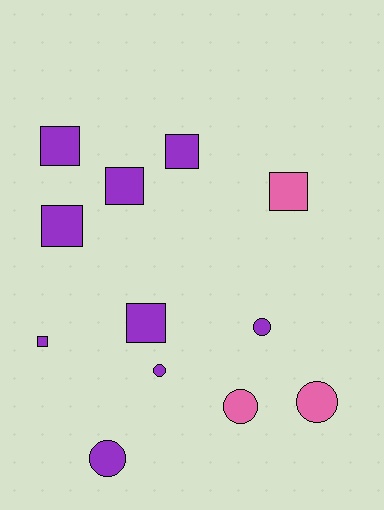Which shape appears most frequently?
Square, with 7 objects.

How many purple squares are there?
There are 6 purple squares.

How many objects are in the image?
There are 12 objects.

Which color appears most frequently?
Purple, with 9 objects.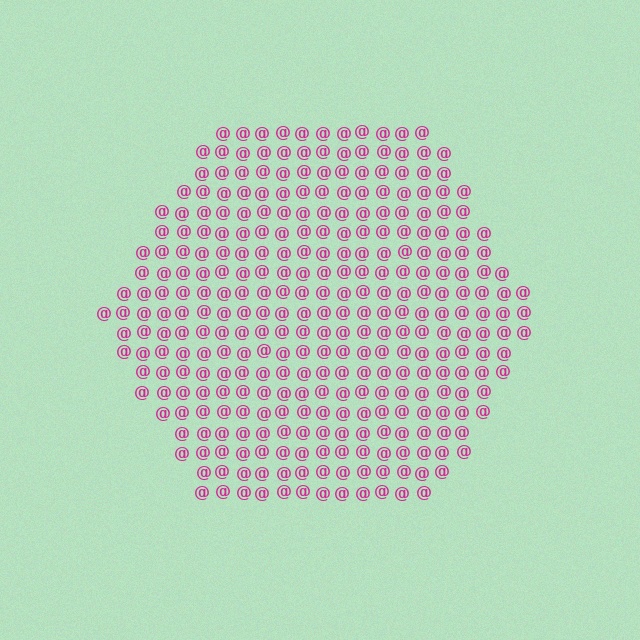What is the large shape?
The large shape is a hexagon.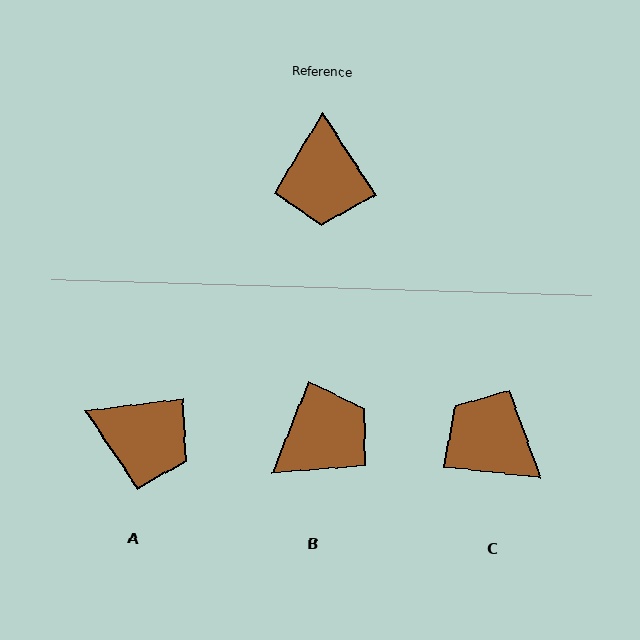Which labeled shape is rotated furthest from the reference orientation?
C, about 129 degrees away.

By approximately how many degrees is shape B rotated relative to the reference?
Approximately 125 degrees counter-clockwise.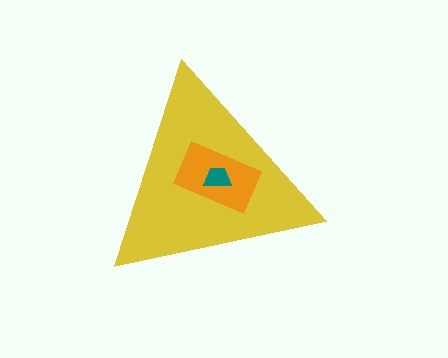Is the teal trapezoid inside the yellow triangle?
Yes.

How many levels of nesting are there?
3.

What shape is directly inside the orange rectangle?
The teal trapezoid.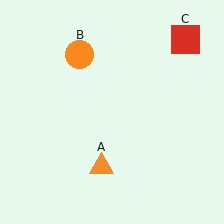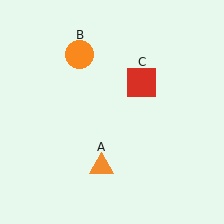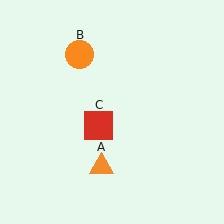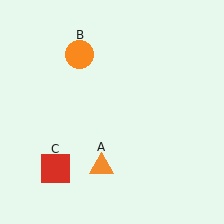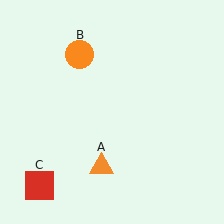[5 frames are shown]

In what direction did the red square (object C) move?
The red square (object C) moved down and to the left.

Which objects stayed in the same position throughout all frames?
Orange triangle (object A) and orange circle (object B) remained stationary.